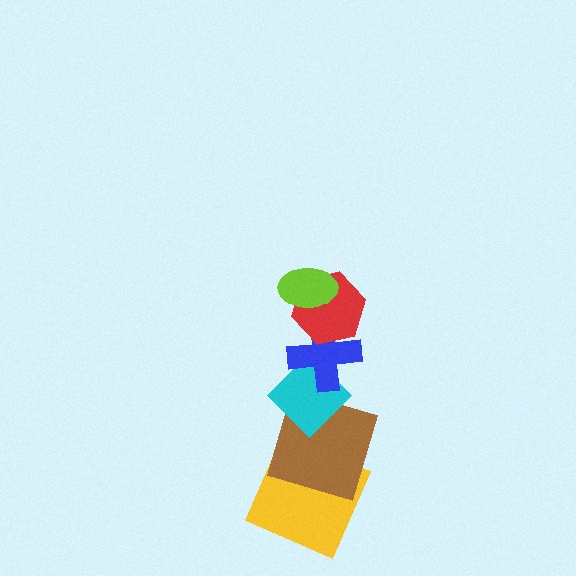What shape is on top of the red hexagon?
The lime ellipse is on top of the red hexagon.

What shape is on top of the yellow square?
The brown square is on top of the yellow square.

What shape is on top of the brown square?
The cyan diamond is on top of the brown square.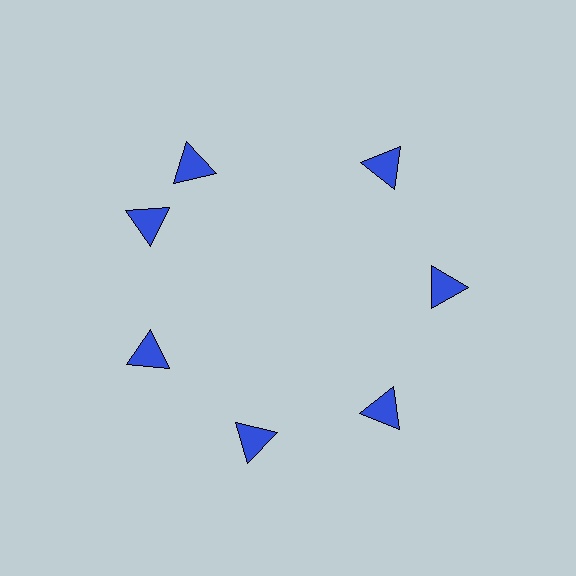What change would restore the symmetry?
The symmetry would be restored by rotating it back into even spacing with its neighbors so that all 7 triangles sit at equal angles and equal distance from the center.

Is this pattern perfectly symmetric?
No. The 7 blue triangles are arranged in a ring, but one element near the 12 o'clock position is rotated out of alignment along the ring, breaking the 7-fold rotational symmetry.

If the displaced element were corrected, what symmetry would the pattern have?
It would have 7-fold rotational symmetry — the pattern would map onto itself every 51 degrees.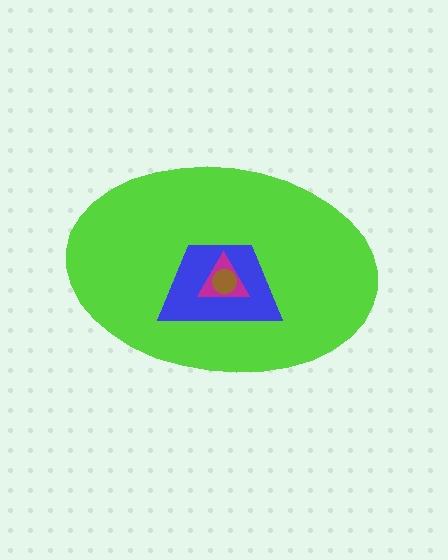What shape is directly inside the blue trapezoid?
The magenta triangle.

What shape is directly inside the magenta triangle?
The brown circle.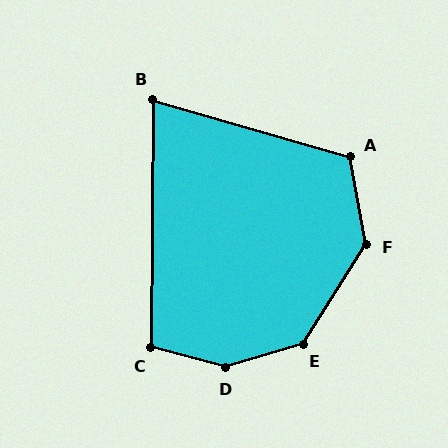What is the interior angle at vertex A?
Approximately 116 degrees (obtuse).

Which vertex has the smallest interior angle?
B, at approximately 74 degrees.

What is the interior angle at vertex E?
Approximately 139 degrees (obtuse).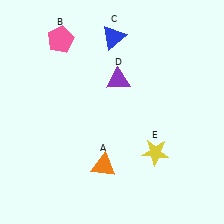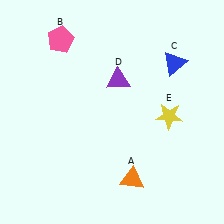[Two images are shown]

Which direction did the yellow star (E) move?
The yellow star (E) moved up.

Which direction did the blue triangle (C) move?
The blue triangle (C) moved right.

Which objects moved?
The objects that moved are: the orange triangle (A), the blue triangle (C), the yellow star (E).